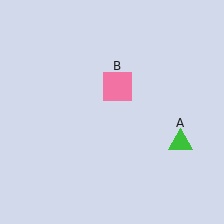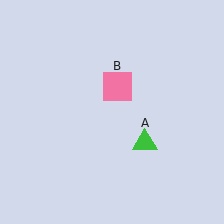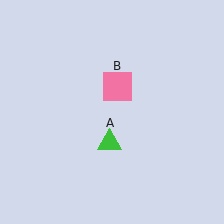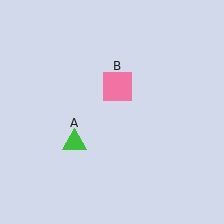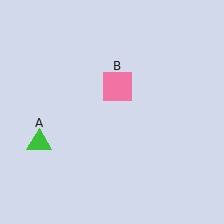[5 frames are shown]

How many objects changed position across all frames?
1 object changed position: green triangle (object A).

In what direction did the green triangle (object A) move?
The green triangle (object A) moved left.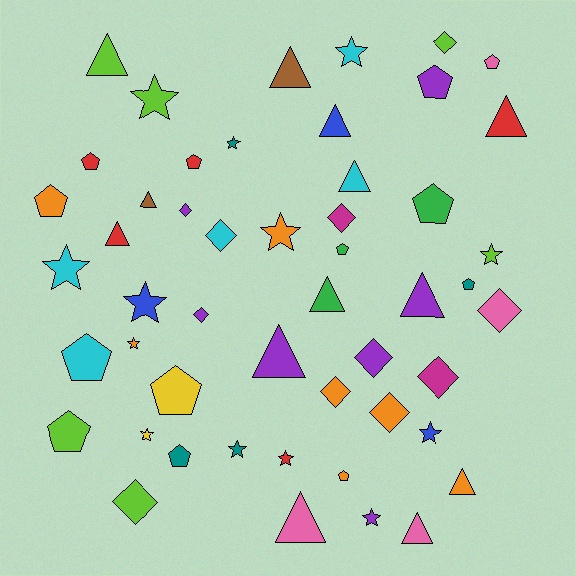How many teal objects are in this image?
There are 4 teal objects.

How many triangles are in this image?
There are 13 triangles.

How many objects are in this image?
There are 50 objects.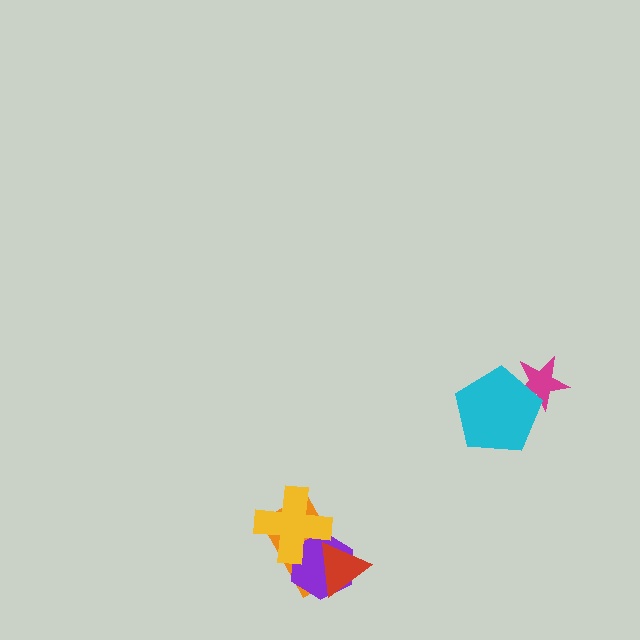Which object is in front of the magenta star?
The cyan pentagon is in front of the magenta star.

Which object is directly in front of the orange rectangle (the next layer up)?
The purple hexagon is directly in front of the orange rectangle.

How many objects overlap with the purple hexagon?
3 objects overlap with the purple hexagon.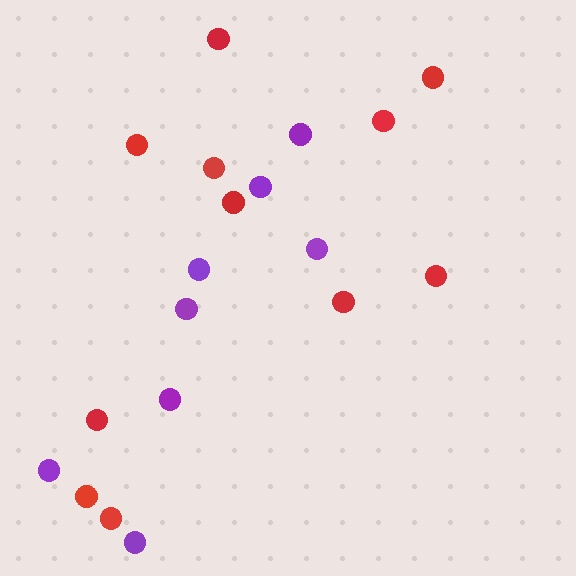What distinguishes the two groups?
There are 2 groups: one group of red circles (11) and one group of purple circles (8).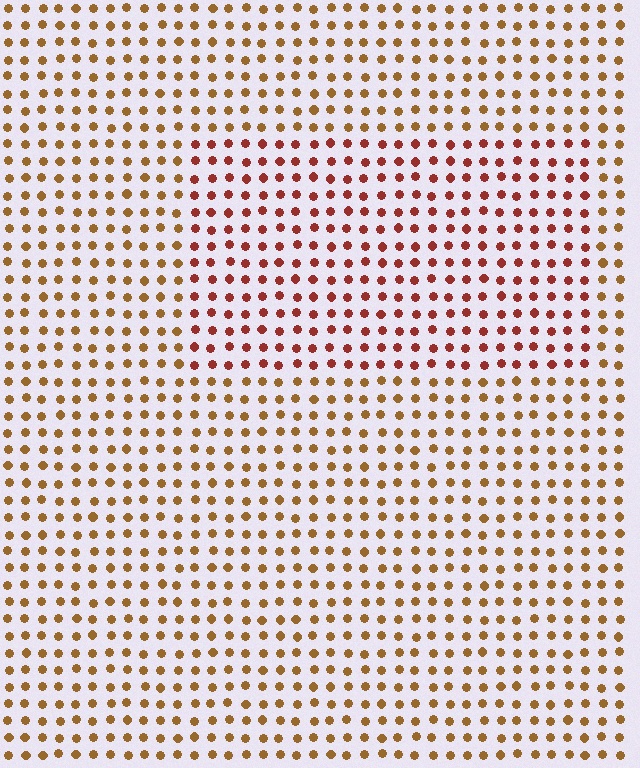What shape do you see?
I see a rectangle.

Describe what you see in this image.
The image is filled with small brown elements in a uniform arrangement. A rectangle-shaped region is visible where the elements are tinted to a slightly different hue, forming a subtle color boundary.